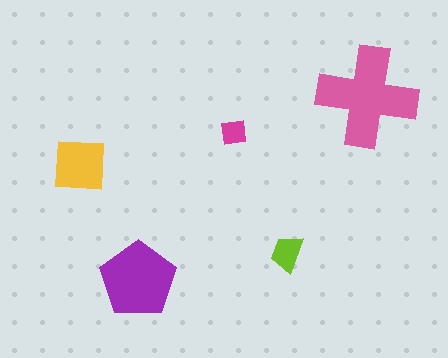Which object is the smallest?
The magenta square.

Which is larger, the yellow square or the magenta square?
The yellow square.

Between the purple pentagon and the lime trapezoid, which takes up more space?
The purple pentagon.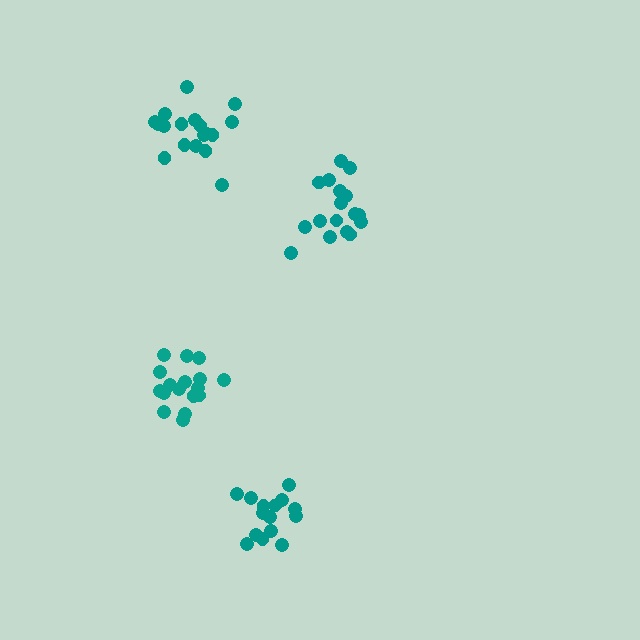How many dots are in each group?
Group 1: 17 dots, Group 2: 17 dots, Group 3: 18 dots, Group 4: 15 dots (67 total).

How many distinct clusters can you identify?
There are 4 distinct clusters.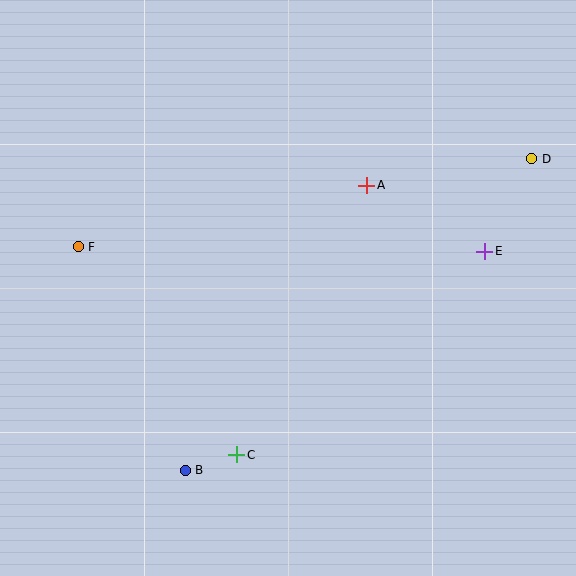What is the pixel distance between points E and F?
The distance between E and F is 406 pixels.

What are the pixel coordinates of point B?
Point B is at (185, 470).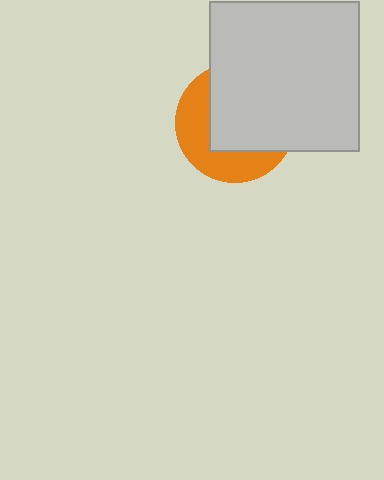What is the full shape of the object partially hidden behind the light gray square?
The partially hidden object is an orange circle.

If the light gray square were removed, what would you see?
You would see the complete orange circle.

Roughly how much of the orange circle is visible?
A small part of it is visible (roughly 41%).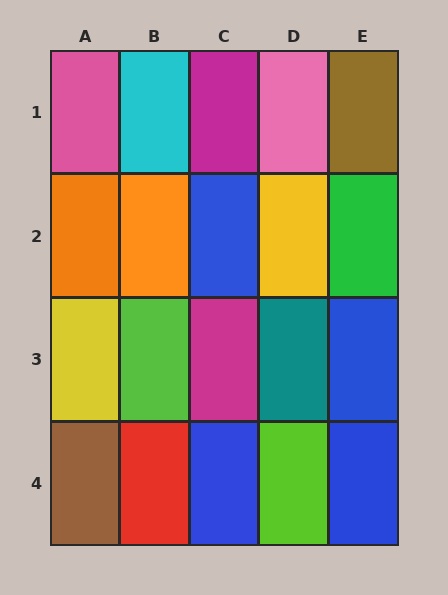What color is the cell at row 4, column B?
Red.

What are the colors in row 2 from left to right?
Orange, orange, blue, yellow, green.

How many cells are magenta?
2 cells are magenta.